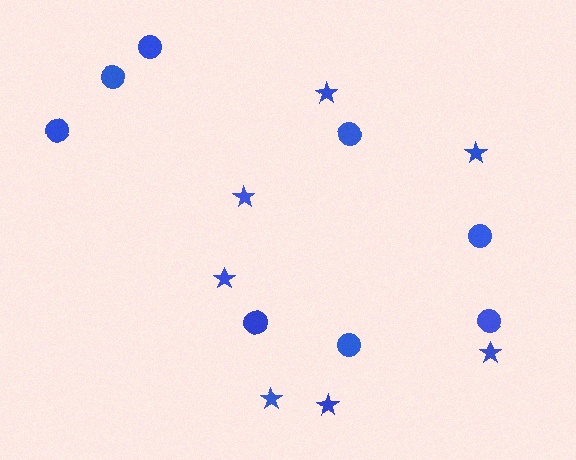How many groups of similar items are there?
There are 2 groups: one group of stars (7) and one group of circles (8).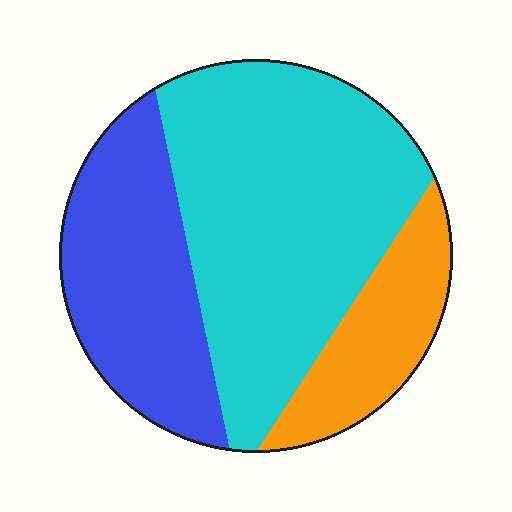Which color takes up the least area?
Orange, at roughly 15%.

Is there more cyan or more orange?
Cyan.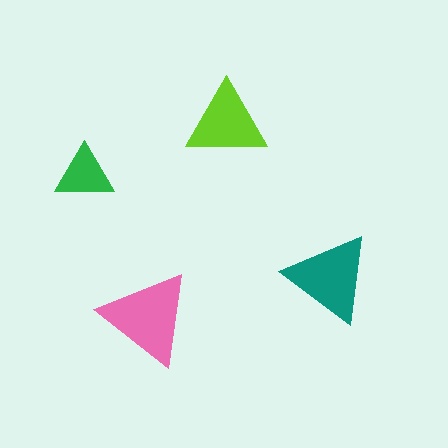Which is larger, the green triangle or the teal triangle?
The teal one.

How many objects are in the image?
There are 4 objects in the image.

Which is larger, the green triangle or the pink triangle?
The pink one.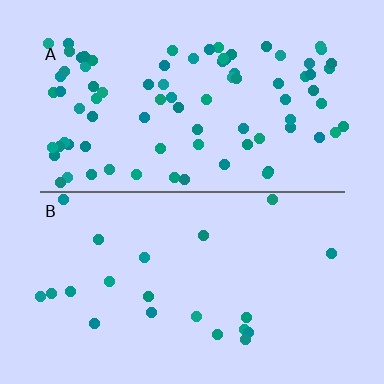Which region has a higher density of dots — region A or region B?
A (the top).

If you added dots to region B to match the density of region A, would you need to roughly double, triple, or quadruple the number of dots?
Approximately quadruple.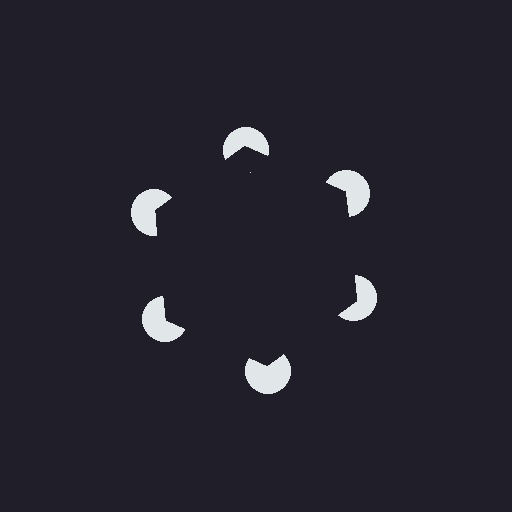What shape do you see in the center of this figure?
An illusory hexagon — its edges are inferred from the aligned wedge cuts in the pac-man discs, not physically drawn.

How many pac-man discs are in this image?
There are 6 — one at each vertex of the illusory hexagon.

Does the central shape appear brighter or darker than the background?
It typically appears slightly darker than the background, even though no actual brightness change is drawn.